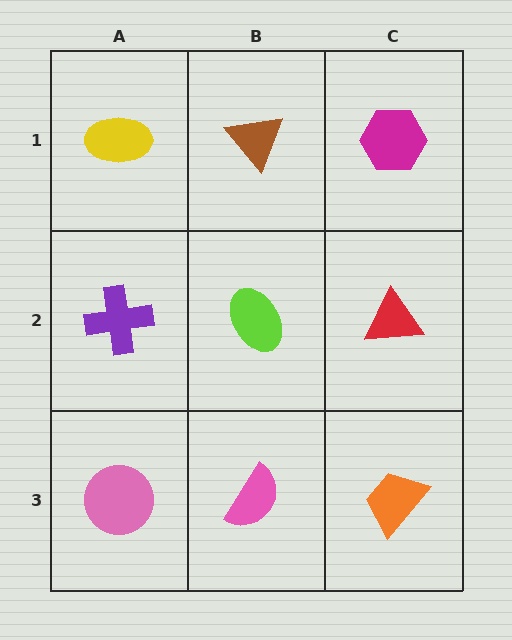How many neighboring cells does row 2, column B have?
4.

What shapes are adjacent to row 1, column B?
A lime ellipse (row 2, column B), a yellow ellipse (row 1, column A), a magenta hexagon (row 1, column C).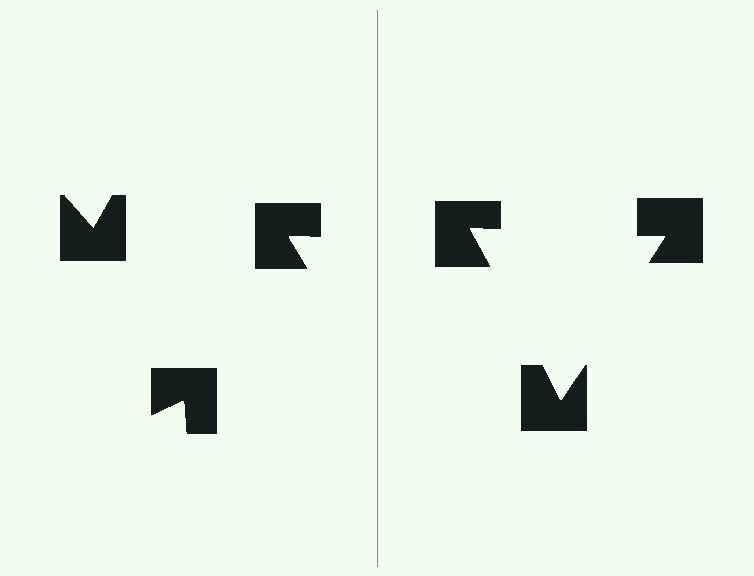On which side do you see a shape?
An illusory triangle appears on the right side. On the left side the wedge cuts are rotated, so no coherent shape forms.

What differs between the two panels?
The notched squares are positioned identically on both sides; only the wedge orientations differ. On the right they align to a triangle; on the left they are misaligned.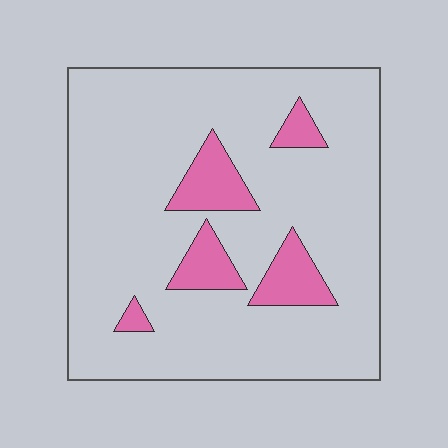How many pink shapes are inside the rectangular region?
5.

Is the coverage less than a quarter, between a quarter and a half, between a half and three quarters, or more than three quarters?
Less than a quarter.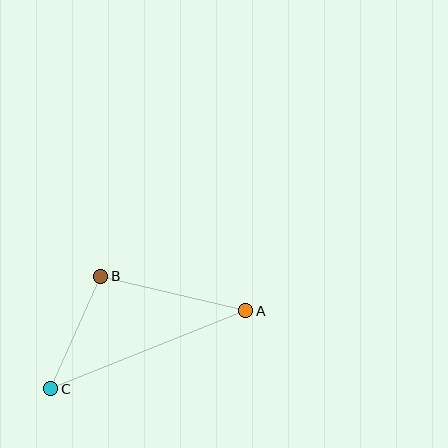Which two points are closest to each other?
Points B and C are closest to each other.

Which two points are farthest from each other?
Points A and C are farthest from each other.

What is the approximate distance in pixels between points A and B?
The distance between A and B is approximately 149 pixels.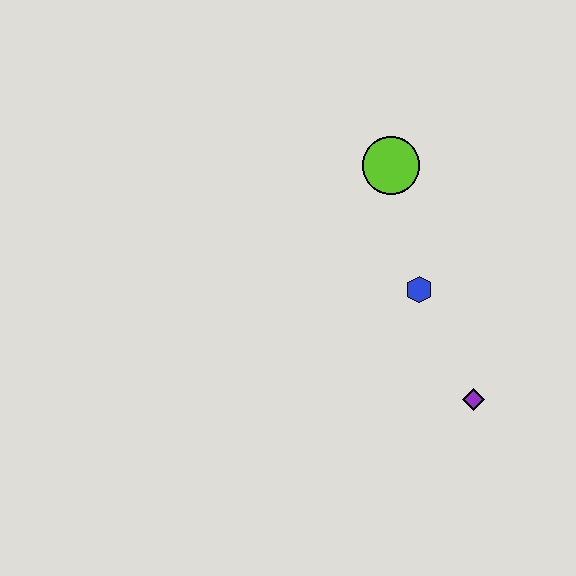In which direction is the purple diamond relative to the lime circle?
The purple diamond is below the lime circle.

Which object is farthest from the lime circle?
The purple diamond is farthest from the lime circle.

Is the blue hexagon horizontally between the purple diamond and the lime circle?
Yes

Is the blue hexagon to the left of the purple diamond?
Yes